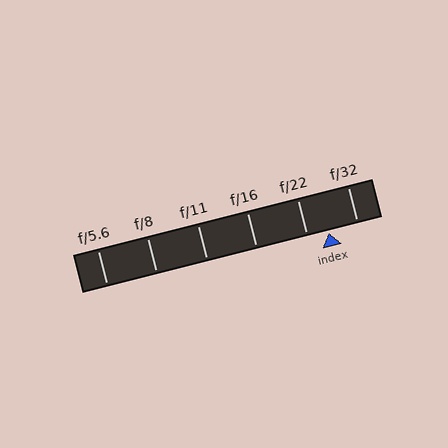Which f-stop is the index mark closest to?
The index mark is closest to f/22.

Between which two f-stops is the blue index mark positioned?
The index mark is between f/22 and f/32.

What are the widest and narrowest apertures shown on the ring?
The widest aperture shown is f/5.6 and the narrowest is f/32.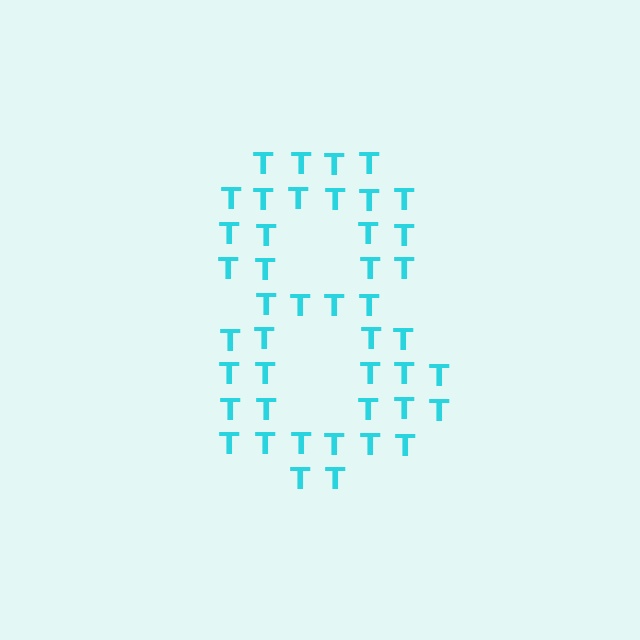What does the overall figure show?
The overall figure shows the digit 8.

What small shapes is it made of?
It is made of small letter T's.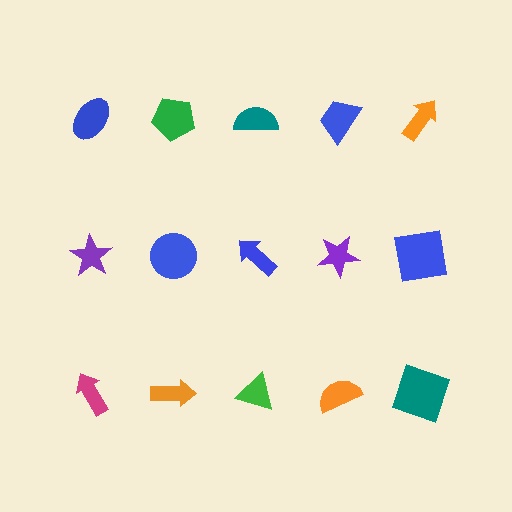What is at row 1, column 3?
A teal semicircle.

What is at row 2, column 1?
A purple star.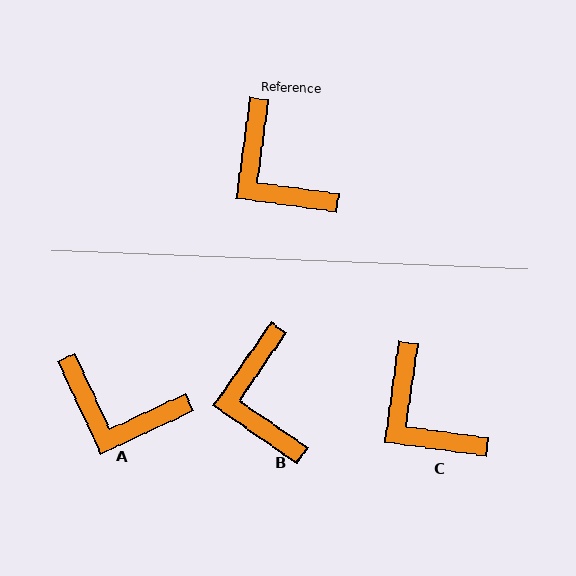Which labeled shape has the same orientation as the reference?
C.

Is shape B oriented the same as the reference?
No, it is off by about 27 degrees.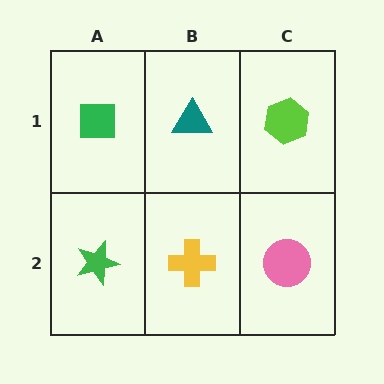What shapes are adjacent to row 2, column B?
A teal triangle (row 1, column B), a green star (row 2, column A), a pink circle (row 2, column C).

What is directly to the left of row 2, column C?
A yellow cross.